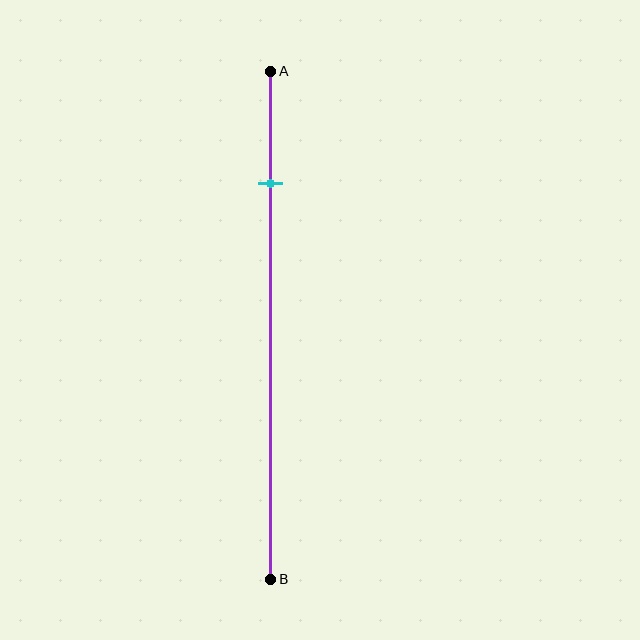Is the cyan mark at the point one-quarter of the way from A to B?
Yes, the mark is approximately at the one-quarter point.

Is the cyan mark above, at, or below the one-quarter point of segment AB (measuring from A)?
The cyan mark is approximately at the one-quarter point of segment AB.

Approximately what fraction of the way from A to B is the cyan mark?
The cyan mark is approximately 20% of the way from A to B.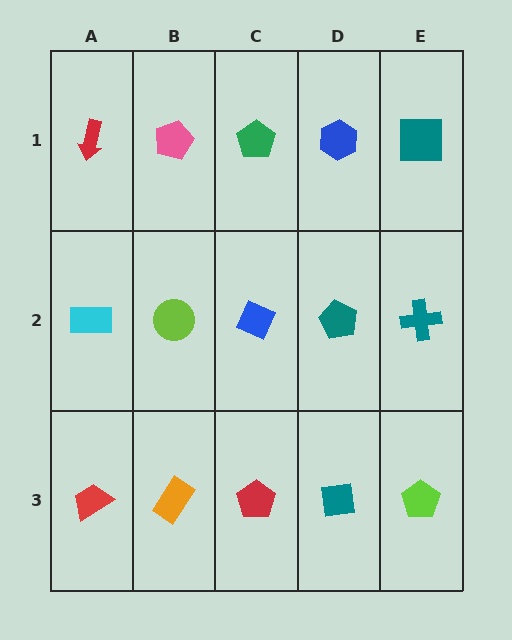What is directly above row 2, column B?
A pink pentagon.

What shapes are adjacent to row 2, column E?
A teal square (row 1, column E), a lime pentagon (row 3, column E), a teal pentagon (row 2, column D).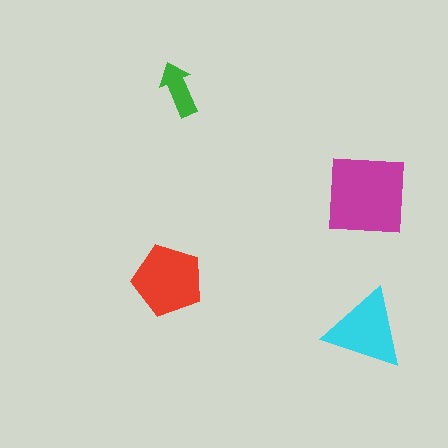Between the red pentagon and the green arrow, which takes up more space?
The red pentagon.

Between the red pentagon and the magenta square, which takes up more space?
The magenta square.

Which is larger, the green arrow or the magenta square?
The magenta square.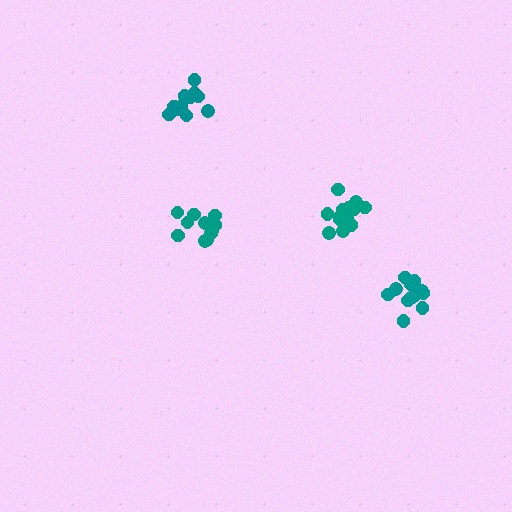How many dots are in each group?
Group 1: 12 dots, Group 2: 14 dots, Group 3: 14 dots, Group 4: 15 dots (55 total).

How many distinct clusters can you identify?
There are 4 distinct clusters.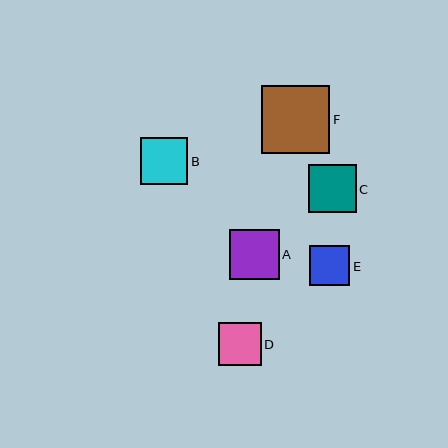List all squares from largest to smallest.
From largest to smallest: F, A, C, B, D, E.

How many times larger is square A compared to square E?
Square A is approximately 1.2 times the size of square E.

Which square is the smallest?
Square E is the smallest with a size of approximately 40 pixels.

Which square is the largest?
Square F is the largest with a size of approximately 68 pixels.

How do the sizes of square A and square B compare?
Square A and square B are approximately the same size.